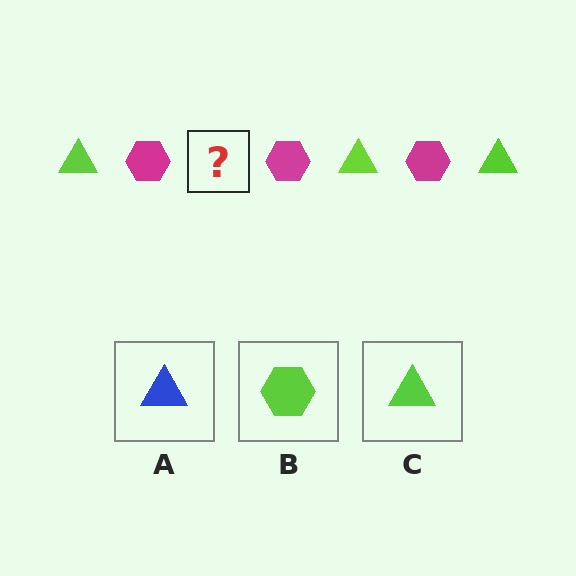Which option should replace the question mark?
Option C.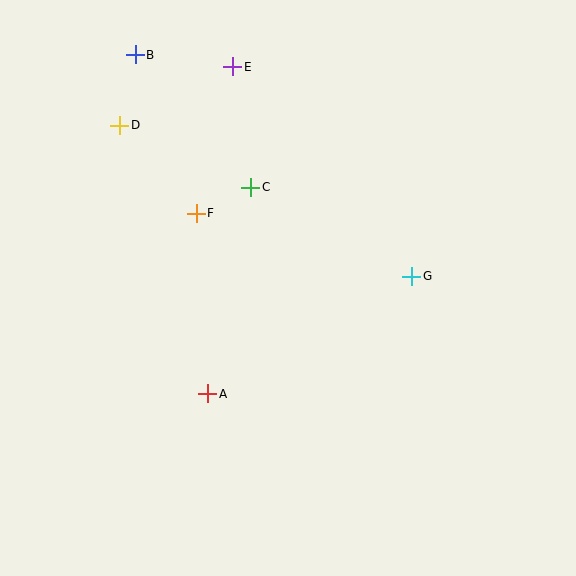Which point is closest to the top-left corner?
Point B is closest to the top-left corner.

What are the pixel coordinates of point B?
Point B is at (135, 55).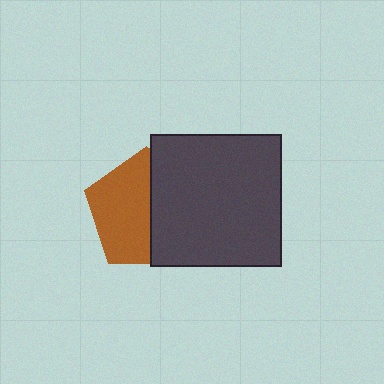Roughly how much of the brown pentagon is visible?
About half of it is visible (roughly 53%).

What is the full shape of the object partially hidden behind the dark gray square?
The partially hidden object is a brown pentagon.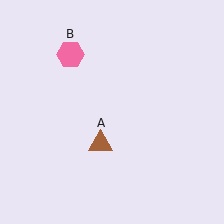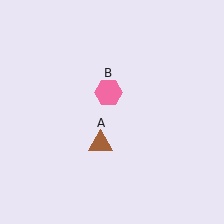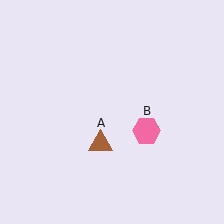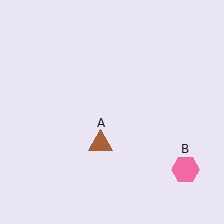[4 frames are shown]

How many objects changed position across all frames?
1 object changed position: pink hexagon (object B).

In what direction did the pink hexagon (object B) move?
The pink hexagon (object B) moved down and to the right.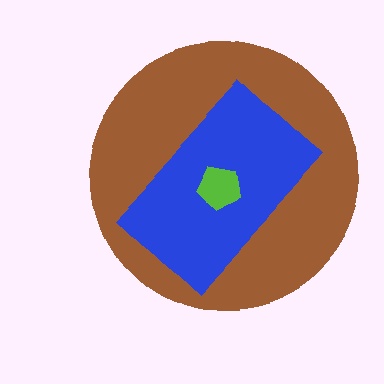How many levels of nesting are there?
3.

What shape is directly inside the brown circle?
The blue rectangle.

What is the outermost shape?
The brown circle.